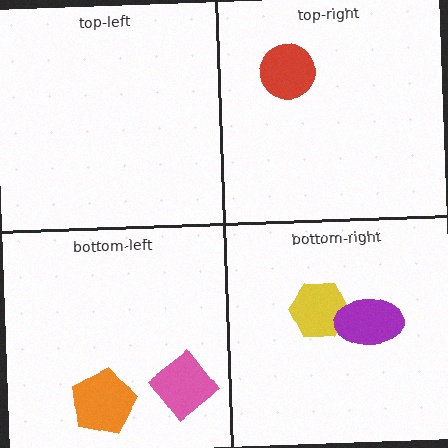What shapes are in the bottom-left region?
The orange pentagon, the pink diamond.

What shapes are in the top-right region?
The red circle.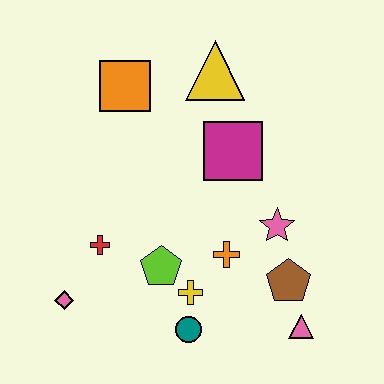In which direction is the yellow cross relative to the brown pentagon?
The yellow cross is to the left of the brown pentagon.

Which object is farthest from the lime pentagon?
The yellow triangle is farthest from the lime pentagon.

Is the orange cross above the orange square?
No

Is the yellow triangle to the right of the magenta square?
No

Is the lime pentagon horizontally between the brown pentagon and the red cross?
Yes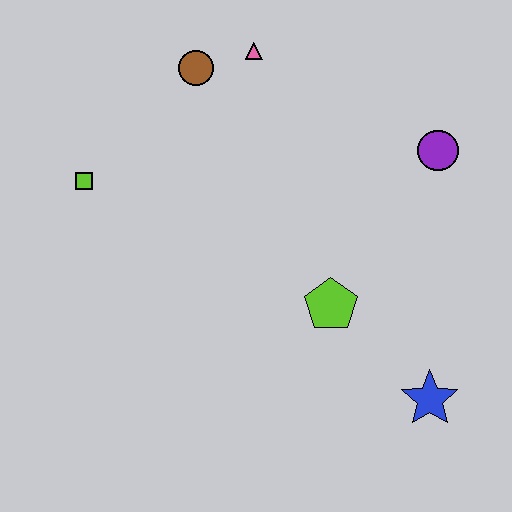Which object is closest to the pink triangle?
The brown circle is closest to the pink triangle.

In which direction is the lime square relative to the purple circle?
The lime square is to the left of the purple circle.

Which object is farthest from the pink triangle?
The blue star is farthest from the pink triangle.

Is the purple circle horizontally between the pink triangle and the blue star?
No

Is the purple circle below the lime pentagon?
No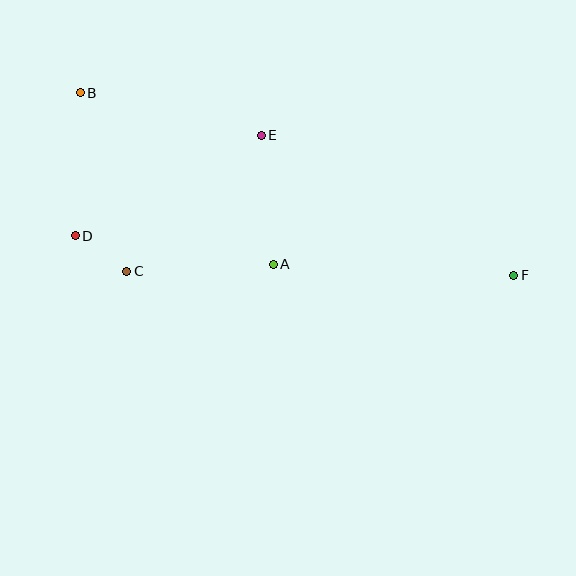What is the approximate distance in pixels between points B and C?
The distance between B and C is approximately 184 pixels.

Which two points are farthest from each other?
Points B and F are farthest from each other.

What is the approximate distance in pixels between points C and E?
The distance between C and E is approximately 191 pixels.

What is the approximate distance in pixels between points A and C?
The distance between A and C is approximately 147 pixels.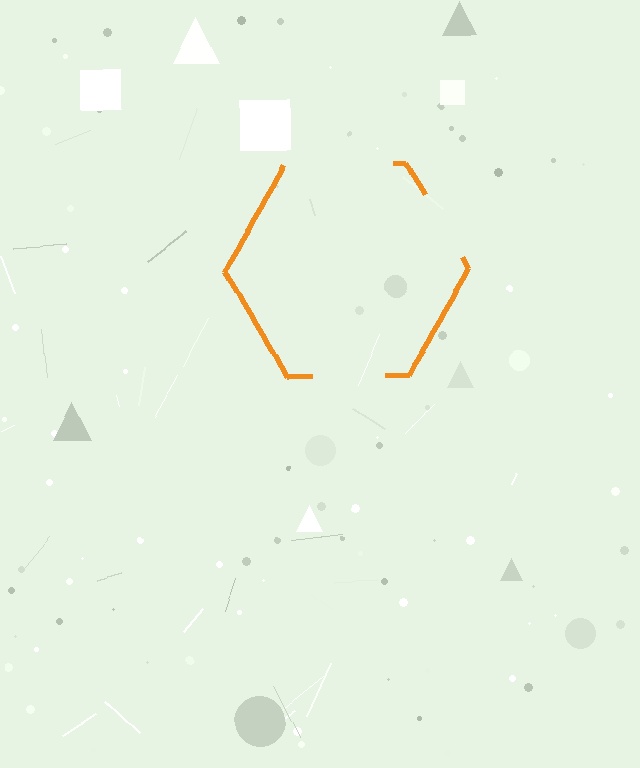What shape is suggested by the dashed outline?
The dashed outline suggests a hexagon.